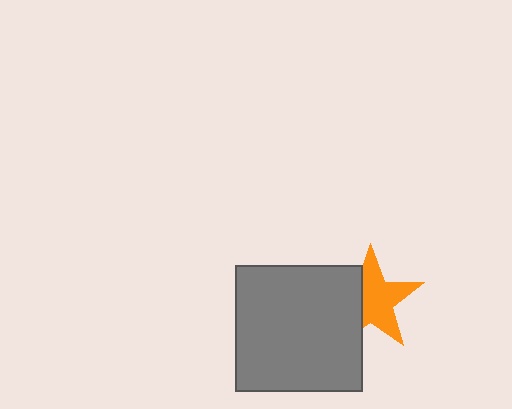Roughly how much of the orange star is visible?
About half of it is visible (roughly 64%).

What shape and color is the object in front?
The object in front is a gray rectangle.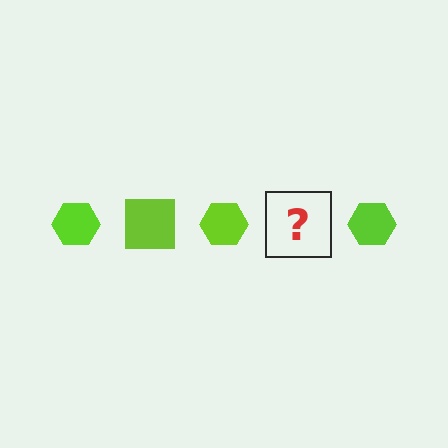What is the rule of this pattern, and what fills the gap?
The rule is that the pattern cycles through hexagon, square shapes in lime. The gap should be filled with a lime square.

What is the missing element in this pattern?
The missing element is a lime square.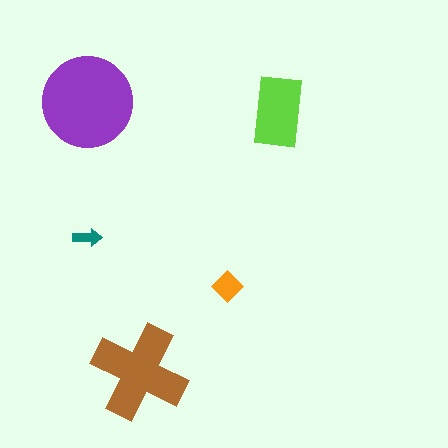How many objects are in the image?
There are 5 objects in the image.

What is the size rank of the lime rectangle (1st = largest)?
3rd.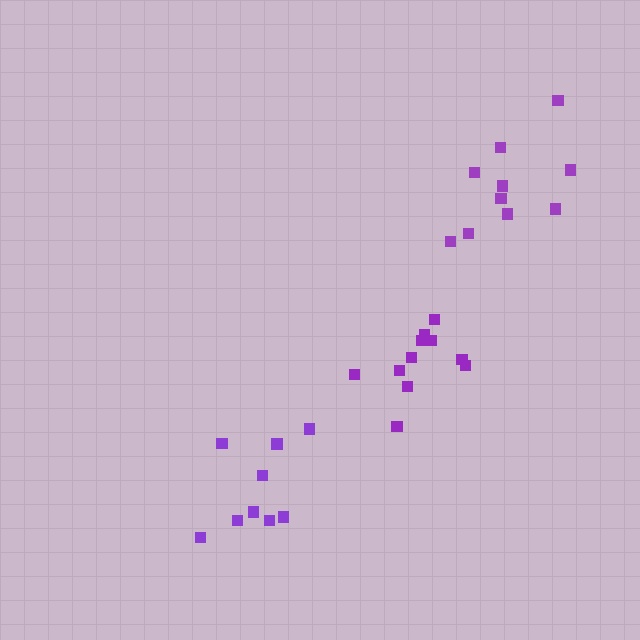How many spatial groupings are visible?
There are 3 spatial groupings.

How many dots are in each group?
Group 1: 10 dots, Group 2: 9 dots, Group 3: 11 dots (30 total).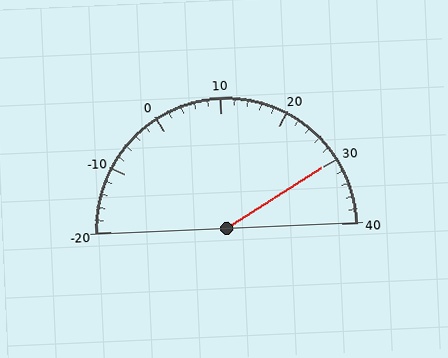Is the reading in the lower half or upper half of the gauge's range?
The reading is in the upper half of the range (-20 to 40).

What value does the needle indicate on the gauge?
The needle indicates approximately 30.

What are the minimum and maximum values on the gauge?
The gauge ranges from -20 to 40.